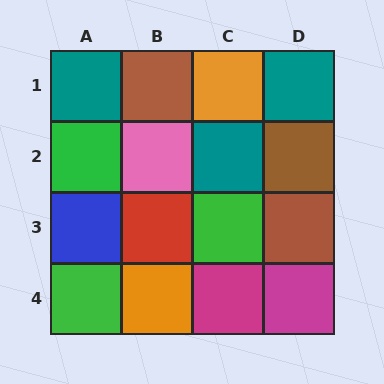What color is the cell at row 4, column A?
Green.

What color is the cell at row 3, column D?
Brown.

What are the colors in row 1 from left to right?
Teal, brown, orange, teal.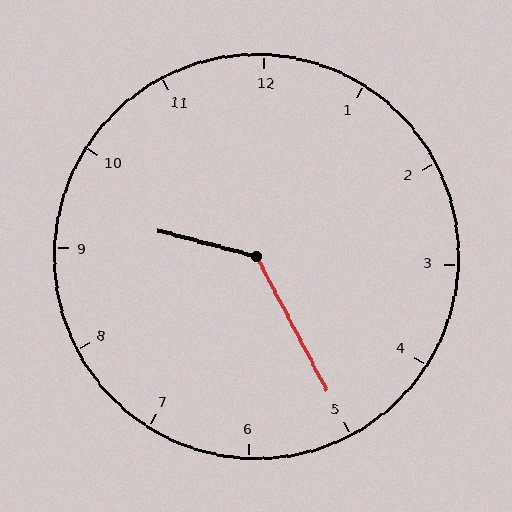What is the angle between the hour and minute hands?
Approximately 132 degrees.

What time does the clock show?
9:25.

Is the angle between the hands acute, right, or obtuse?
It is obtuse.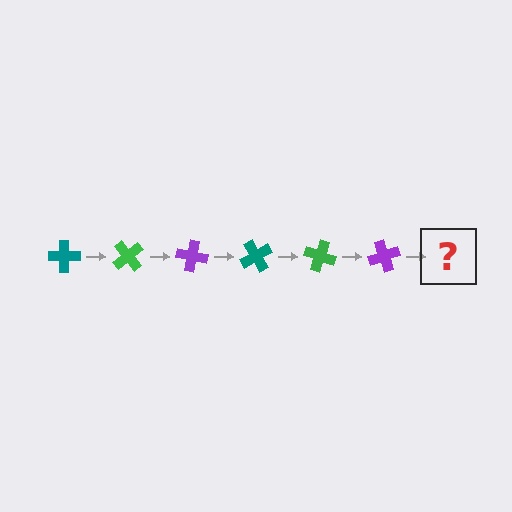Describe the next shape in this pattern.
It should be a teal cross, rotated 300 degrees from the start.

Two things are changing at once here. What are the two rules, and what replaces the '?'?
The two rules are that it rotates 50 degrees each step and the color cycles through teal, green, and purple. The '?' should be a teal cross, rotated 300 degrees from the start.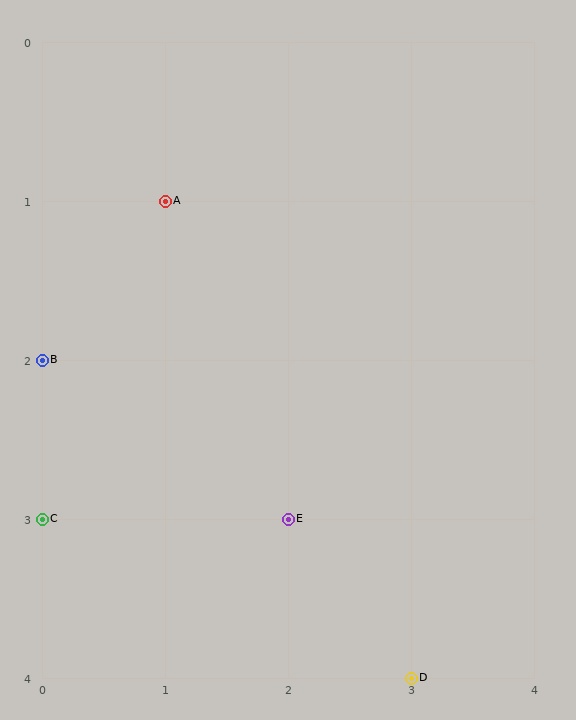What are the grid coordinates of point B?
Point B is at grid coordinates (0, 2).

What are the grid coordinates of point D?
Point D is at grid coordinates (3, 4).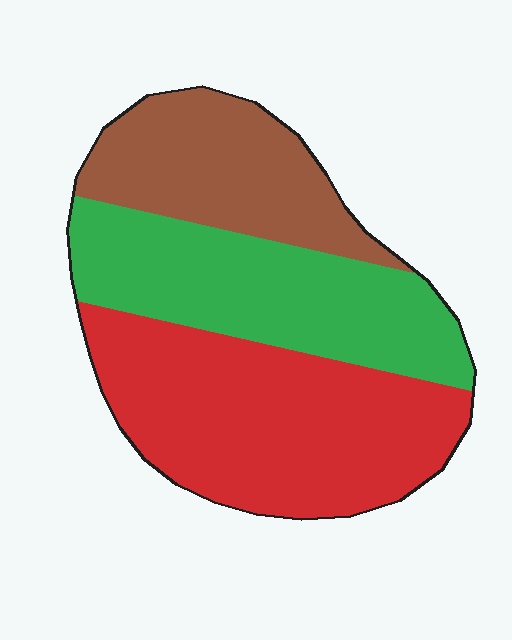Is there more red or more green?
Red.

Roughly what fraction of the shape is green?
Green covers around 35% of the shape.